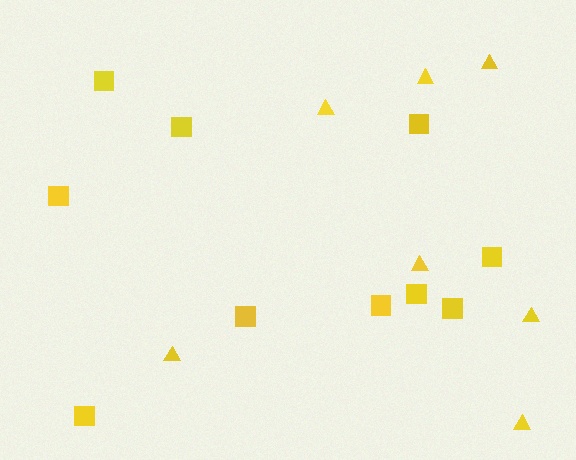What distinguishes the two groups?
There are 2 groups: one group of triangles (7) and one group of squares (10).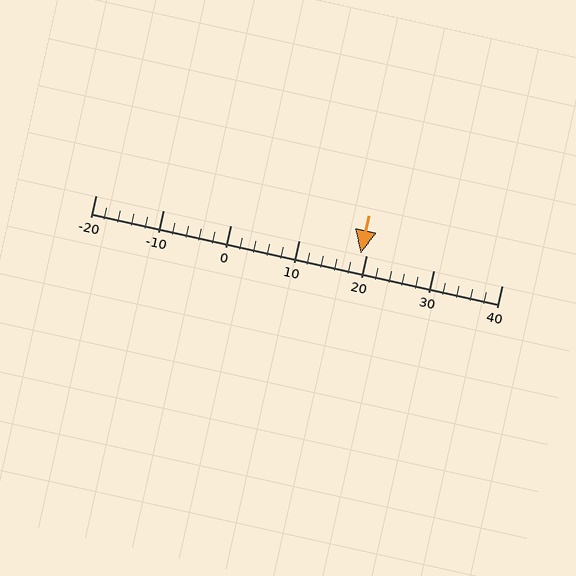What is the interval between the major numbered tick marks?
The major tick marks are spaced 10 units apart.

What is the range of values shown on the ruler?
The ruler shows values from -20 to 40.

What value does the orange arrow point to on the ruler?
The orange arrow points to approximately 19.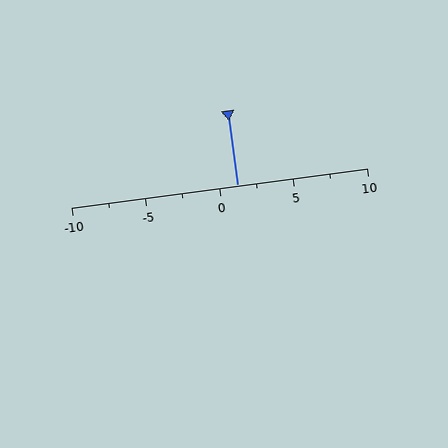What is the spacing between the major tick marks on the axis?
The major ticks are spaced 5 apart.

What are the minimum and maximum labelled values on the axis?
The axis runs from -10 to 10.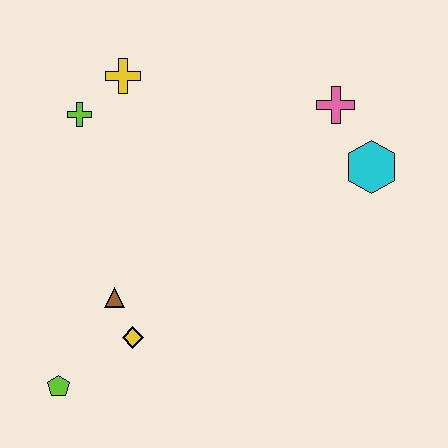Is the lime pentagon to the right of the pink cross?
No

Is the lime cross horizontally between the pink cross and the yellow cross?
No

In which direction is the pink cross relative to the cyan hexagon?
The pink cross is above the cyan hexagon.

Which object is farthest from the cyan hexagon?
The lime pentagon is farthest from the cyan hexagon.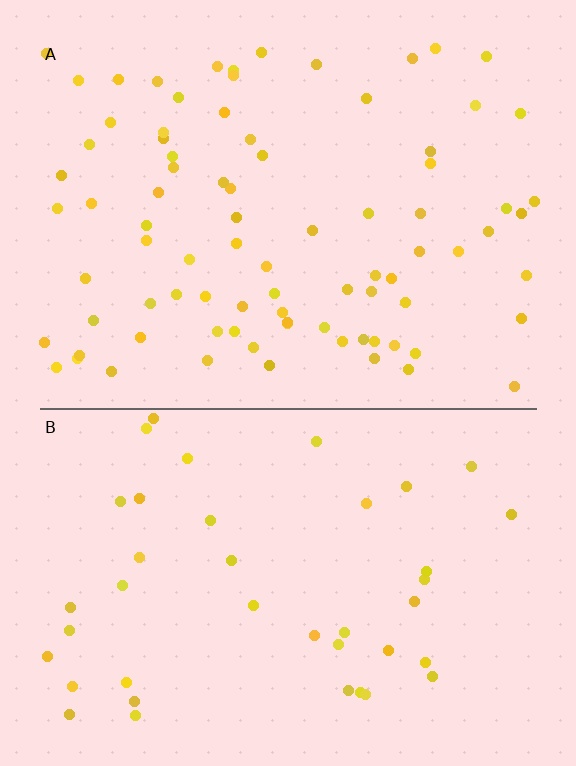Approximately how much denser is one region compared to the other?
Approximately 2.1× — region A over region B.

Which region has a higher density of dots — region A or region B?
A (the top).